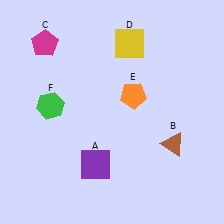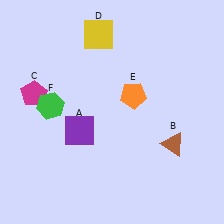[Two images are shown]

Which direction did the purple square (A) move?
The purple square (A) moved up.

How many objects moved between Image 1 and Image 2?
3 objects moved between the two images.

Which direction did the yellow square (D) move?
The yellow square (D) moved left.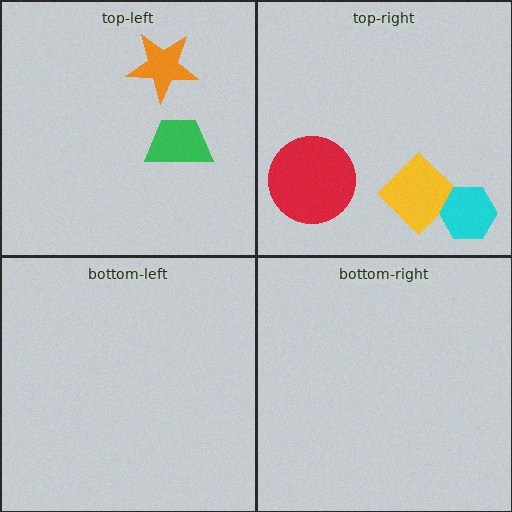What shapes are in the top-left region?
The green trapezoid, the orange star.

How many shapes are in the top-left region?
2.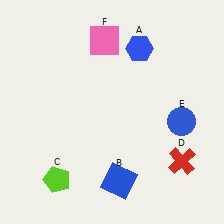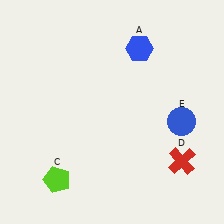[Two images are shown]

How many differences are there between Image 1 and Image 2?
There are 2 differences between the two images.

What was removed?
The blue square (B), the pink square (F) were removed in Image 2.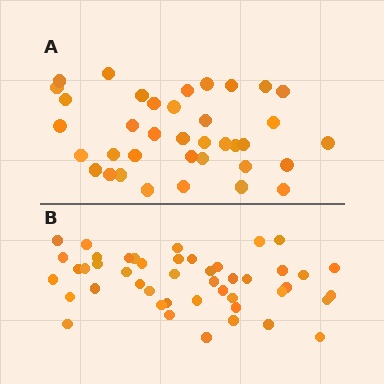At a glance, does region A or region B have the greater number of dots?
Region B (the bottom region) has more dots.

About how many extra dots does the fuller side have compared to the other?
Region B has roughly 8 or so more dots than region A.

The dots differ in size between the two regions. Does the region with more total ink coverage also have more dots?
No. Region A has more total ink coverage because its dots are larger, but region B actually contains more individual dots. Total area can be misleading — the number of items is what matters here.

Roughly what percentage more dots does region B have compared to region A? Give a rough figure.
About 25% more.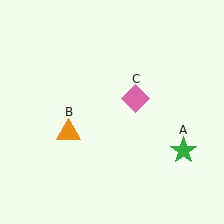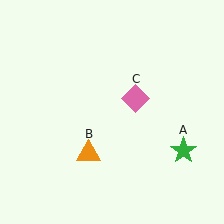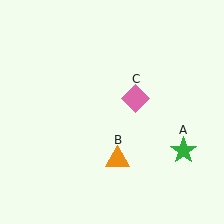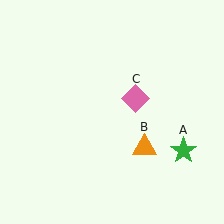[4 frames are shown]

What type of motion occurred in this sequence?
The orange triangle (object B) rotated counterclockwise around the center of the scene.